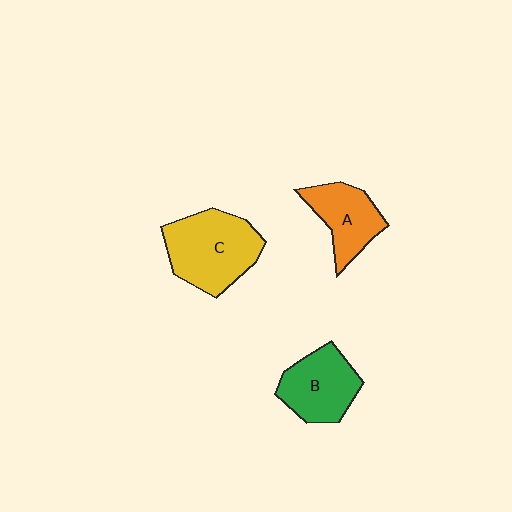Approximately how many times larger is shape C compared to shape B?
Approximately 1.3 times.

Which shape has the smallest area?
Shape A (orange).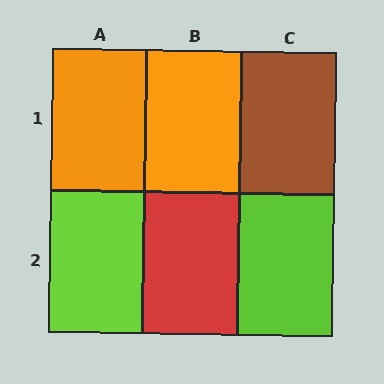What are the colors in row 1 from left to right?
Orange, orange, brown.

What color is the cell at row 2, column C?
Lime.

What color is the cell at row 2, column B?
Red.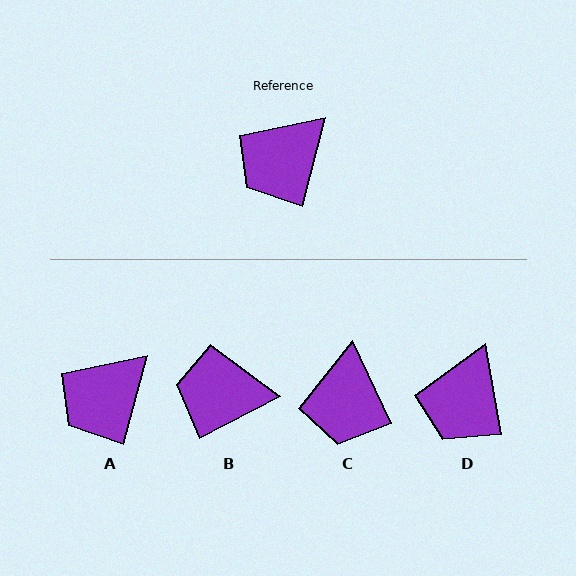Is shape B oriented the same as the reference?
No, it is off by about 48 degrees.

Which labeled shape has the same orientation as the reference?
A.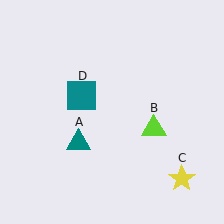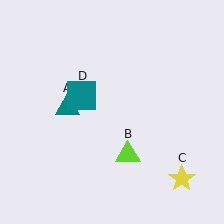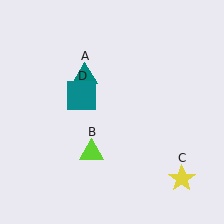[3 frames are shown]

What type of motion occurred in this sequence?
The teal triangle (object A), lime triangle (object B) rotated clockwise around the center of the scene.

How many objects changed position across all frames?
2 objects changed position: teal triangle (object A), lime triangle (object B).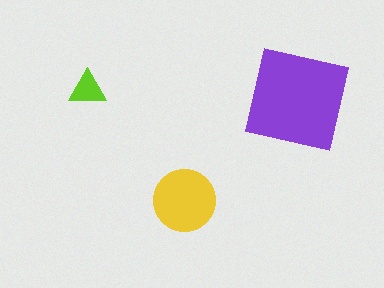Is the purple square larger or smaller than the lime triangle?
Larger.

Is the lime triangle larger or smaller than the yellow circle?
Smaller.